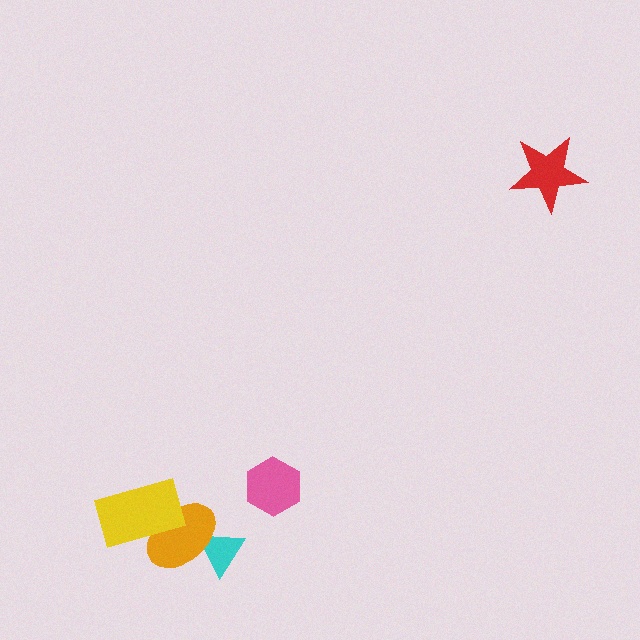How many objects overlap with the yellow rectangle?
1 object overlaps with the yellow rectangle.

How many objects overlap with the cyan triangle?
1 object overlaps with the cyan triangle.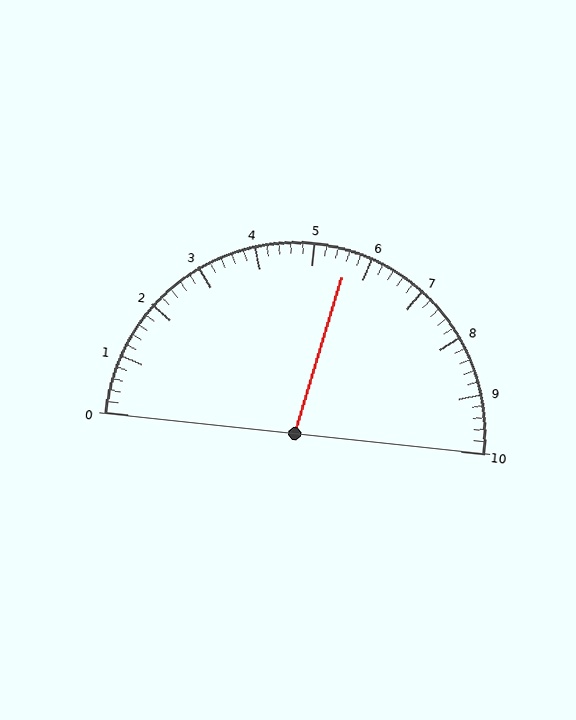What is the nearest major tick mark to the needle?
The nearest major tick mark is 6.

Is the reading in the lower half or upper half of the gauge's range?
The reading is in the upper half of the range (0 to 10).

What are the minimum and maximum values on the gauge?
The gauge ranges from 0 to 10.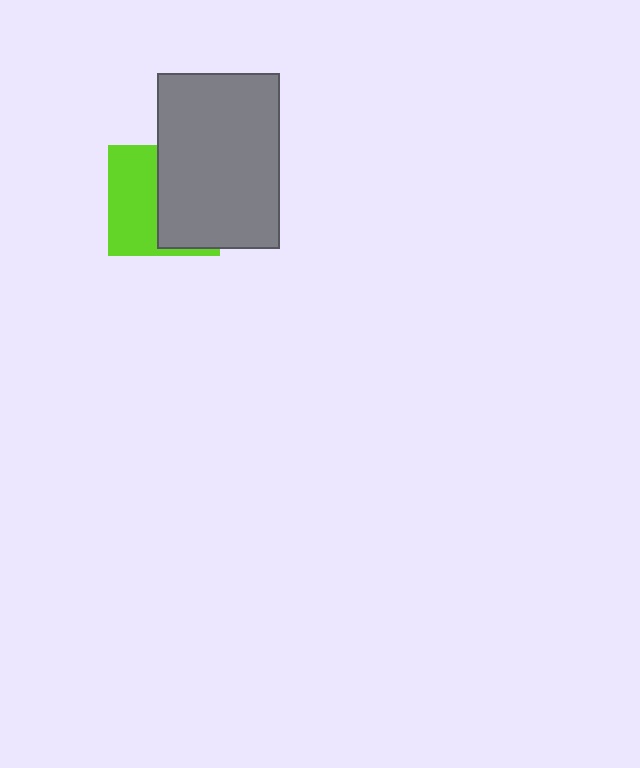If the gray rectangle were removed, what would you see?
You would see the complete lime square.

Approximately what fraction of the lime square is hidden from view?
Roughly 52% of the lime square is hidden behind the gray rectangle.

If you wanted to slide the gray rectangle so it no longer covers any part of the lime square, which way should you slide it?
Slide it right — that is the most direct way to separate the two shapes.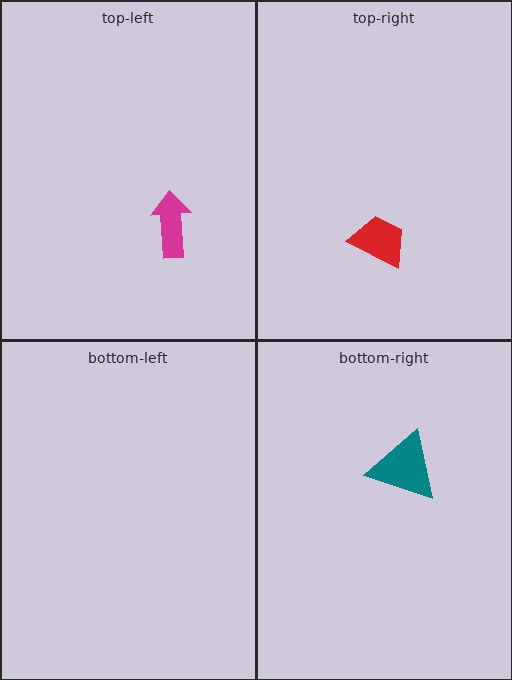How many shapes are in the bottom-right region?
1.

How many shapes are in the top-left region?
1.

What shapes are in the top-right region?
The red trapezoid.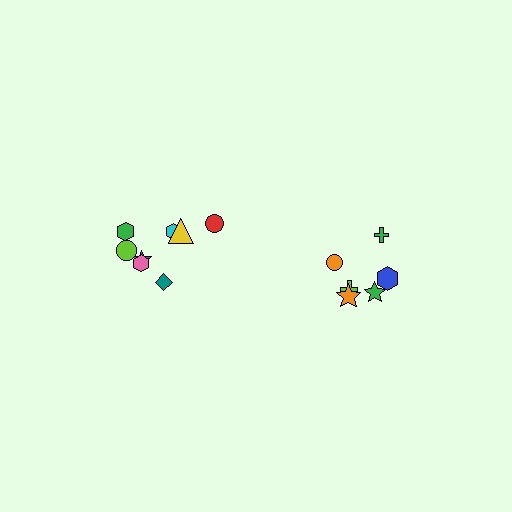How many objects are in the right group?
There are 6 objects.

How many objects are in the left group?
There are 8 objects.